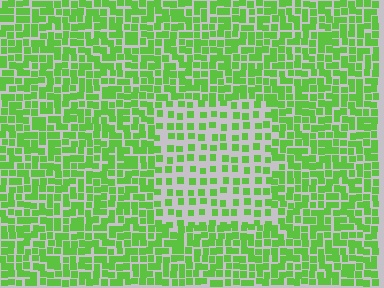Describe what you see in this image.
The image contains small lime elements arranged at two different densities. A rectangle-shaped region is visible where the elements are less densely packed than the surrounding area.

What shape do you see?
I see a rectangle.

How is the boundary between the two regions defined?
The boundary is defined by a change in element density (approximately 2.0x ratio). All elements are the same color, size, and shape.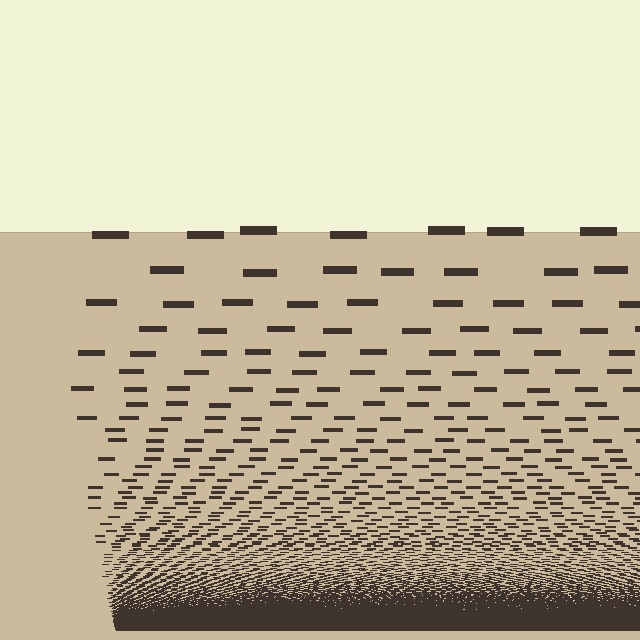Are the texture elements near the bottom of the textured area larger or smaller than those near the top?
Smaller. The gradient is inverted — elements near the bottom are smaller and denser.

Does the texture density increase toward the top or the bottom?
Density increases toward the bottom.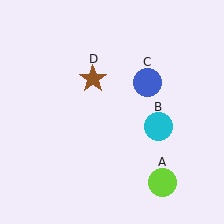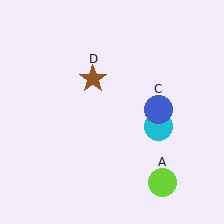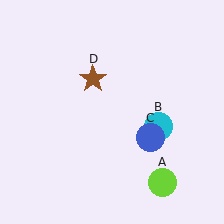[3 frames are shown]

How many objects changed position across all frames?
1 object changed position: blue circle (object C).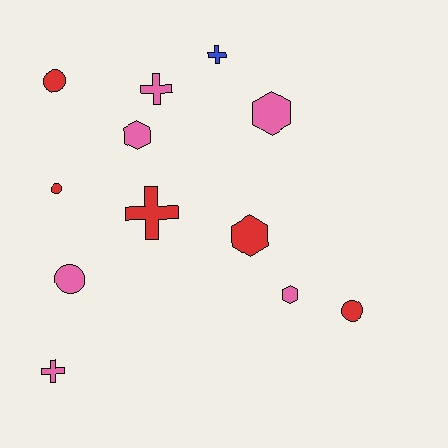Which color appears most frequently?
Pink, with 6 objects.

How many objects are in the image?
There are 12 objects.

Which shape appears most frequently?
Cross, with 4 objects.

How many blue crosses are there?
There is 1 blue cross.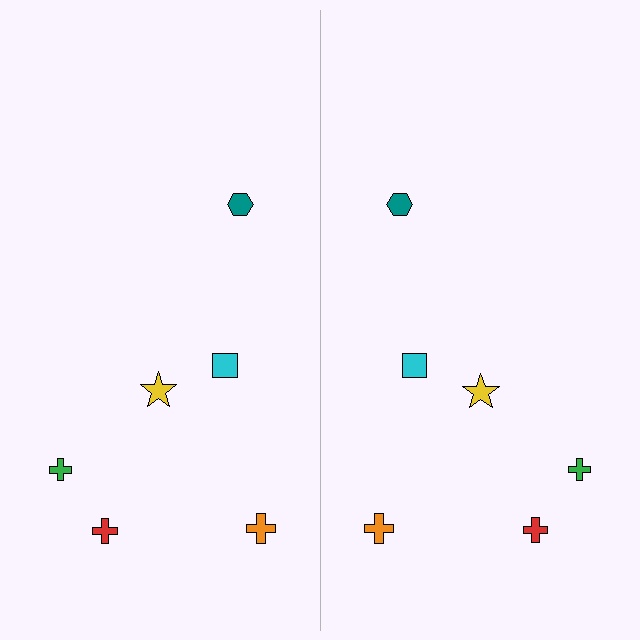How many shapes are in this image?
There are 12 shapes in this image.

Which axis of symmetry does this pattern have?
The pattern has a vertical axis of symmetry running through the center of the image.